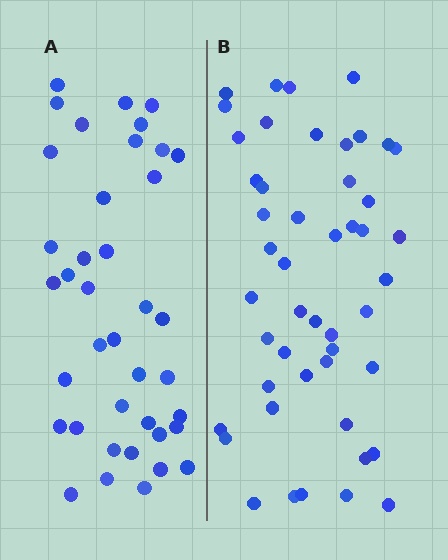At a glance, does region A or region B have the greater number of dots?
Region B (the right region) has more dots.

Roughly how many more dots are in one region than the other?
Region B has roughly 8 or so more dots than region A.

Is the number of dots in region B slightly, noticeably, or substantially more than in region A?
Region B has only slightly more — the two regions are fairly close. The ratio is roughly 1.2 to 1.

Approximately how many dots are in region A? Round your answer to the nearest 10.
About 40 dots. (The exact count is 39, which rounds to 40.)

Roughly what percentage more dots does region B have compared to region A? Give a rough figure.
About 25% more.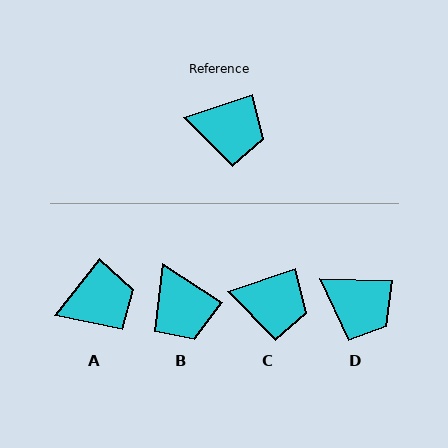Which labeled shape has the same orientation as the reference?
C.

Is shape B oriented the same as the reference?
No, it is off by about 51 degrees.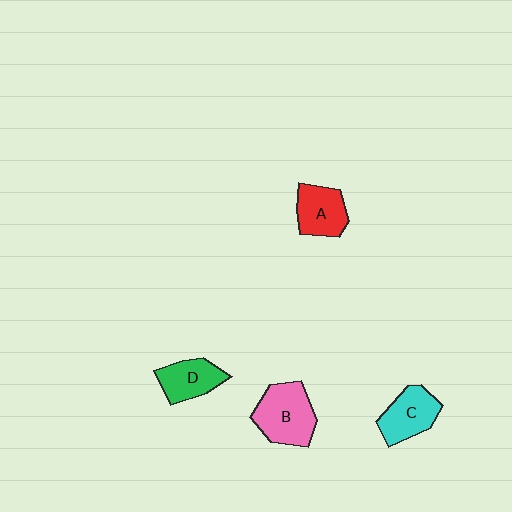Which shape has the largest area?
Shape B (pink).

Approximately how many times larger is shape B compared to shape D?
Approximately 1.4 times.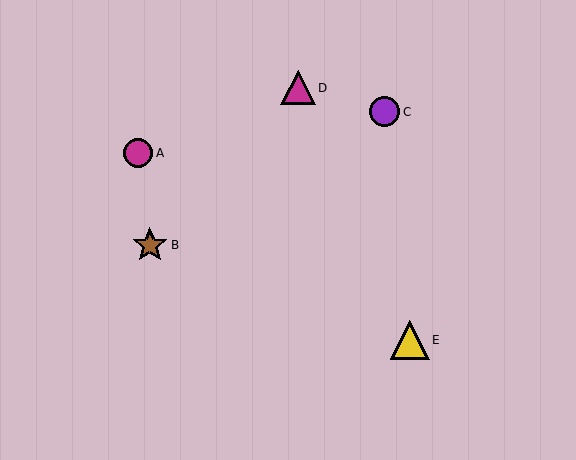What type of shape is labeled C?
Shape C is a purple circle.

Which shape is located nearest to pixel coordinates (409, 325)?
The yellow triangle (labeled E) at (410, 340) is nearest to that location.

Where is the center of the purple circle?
The center of the purple circle is at (385, 112).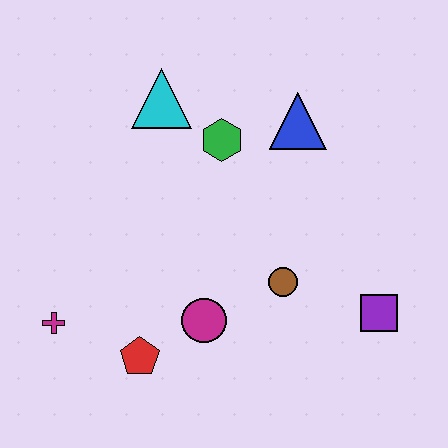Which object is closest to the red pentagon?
The magenta circle is closest to the red pentagon.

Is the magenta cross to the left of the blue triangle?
Yes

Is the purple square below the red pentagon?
No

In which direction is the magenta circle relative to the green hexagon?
The magenta circle is below the green hexagon.